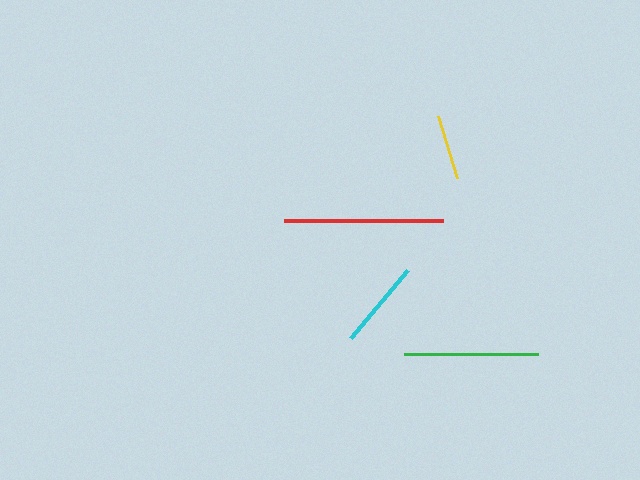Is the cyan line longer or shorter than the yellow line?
The cyan line is longer than the yellow line.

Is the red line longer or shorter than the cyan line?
The red line is longer than the cyan line.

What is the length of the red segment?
The red segment is approximately 159 pixels long.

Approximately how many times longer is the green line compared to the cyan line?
The green line is approximately 1.5 times the length of the cyan line.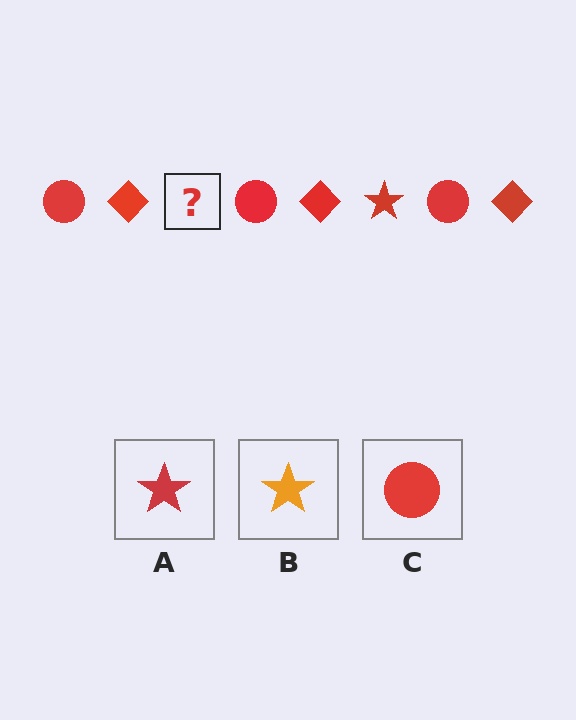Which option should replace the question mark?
Option A.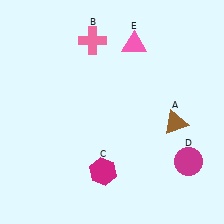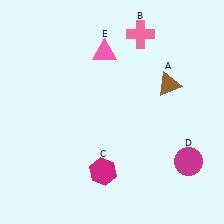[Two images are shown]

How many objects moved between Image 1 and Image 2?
3 objects moved between the two images.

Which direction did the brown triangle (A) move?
The brown triangle (A) moved up.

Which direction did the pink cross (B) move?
The pink cross (B) moved right.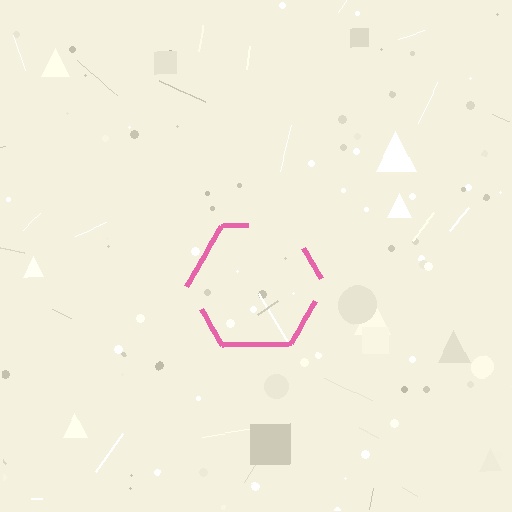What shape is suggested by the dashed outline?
The dashed outline suggests a hexagon.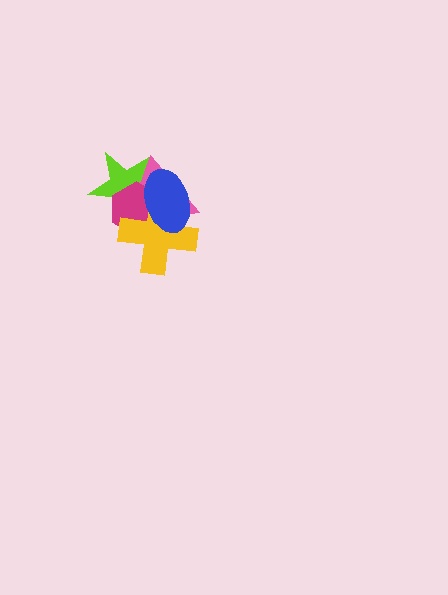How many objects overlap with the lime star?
4 objects overlap with the lime star.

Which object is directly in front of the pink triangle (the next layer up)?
The magenta hexagon is directly in front of the pink triangle.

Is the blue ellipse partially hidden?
No, no other shape covers it.